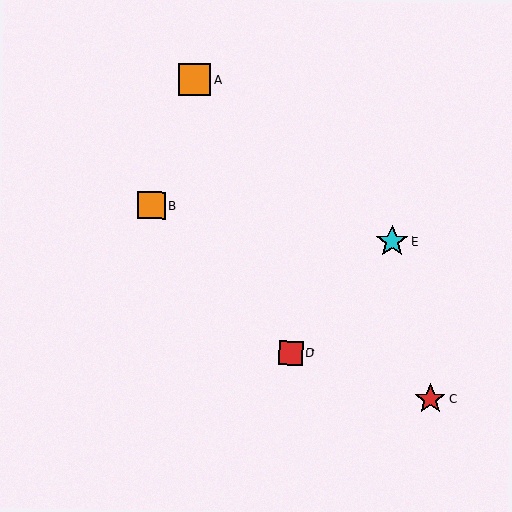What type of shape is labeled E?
Shape E is a cyan star.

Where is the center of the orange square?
The center of the orange square is at (194, 80).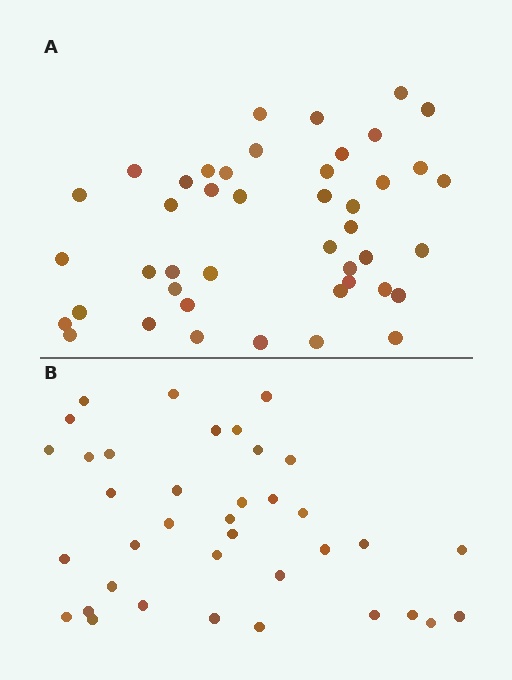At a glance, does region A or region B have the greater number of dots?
Region A (the top region) has more dots.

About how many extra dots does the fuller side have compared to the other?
Region A has roughly 8 or so more dots than region B.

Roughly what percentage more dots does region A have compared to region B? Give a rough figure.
About 20% more.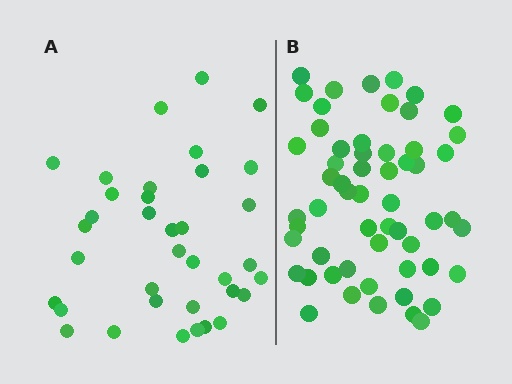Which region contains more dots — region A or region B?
Region B (the right region) has more dots.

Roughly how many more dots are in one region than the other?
Region B has approximately 20 more dots than region A.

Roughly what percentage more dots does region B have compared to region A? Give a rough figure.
About 60% more.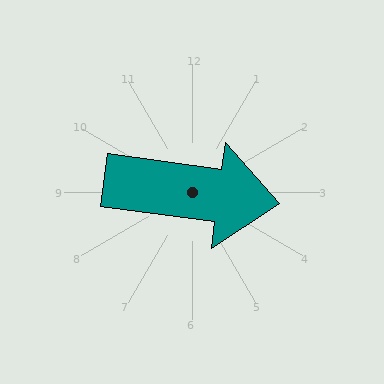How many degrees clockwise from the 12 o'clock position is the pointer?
Approximately 98 degrees.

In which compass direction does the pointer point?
East.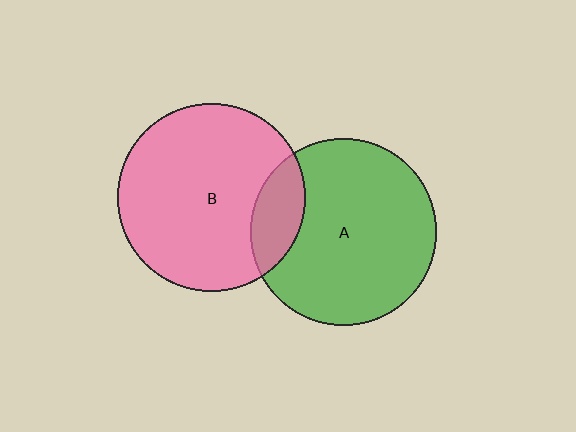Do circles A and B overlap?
Yes.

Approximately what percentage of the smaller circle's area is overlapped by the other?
Approximately 15%.